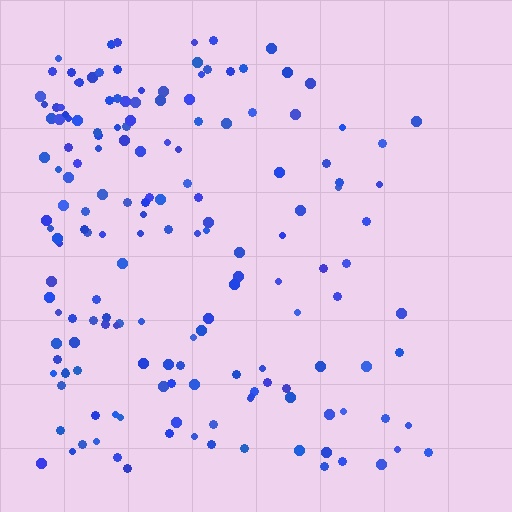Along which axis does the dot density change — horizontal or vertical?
Horizontal.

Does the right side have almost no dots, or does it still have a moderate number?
Still a moderate number, just noticeably fewer than the left.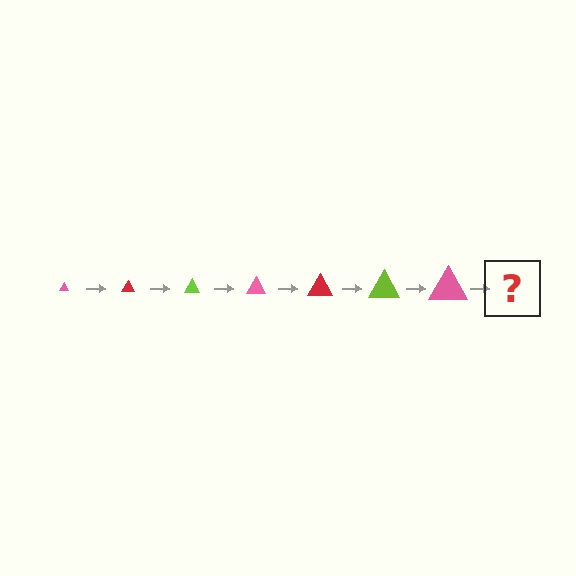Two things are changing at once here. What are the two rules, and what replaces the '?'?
The two rules are that the triangle grows larger each step and the color cycles through pink, red, and lime. The '?' should be a red triangle, larger than the previous one.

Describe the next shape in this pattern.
It should be a red triangle, larger than the previous one.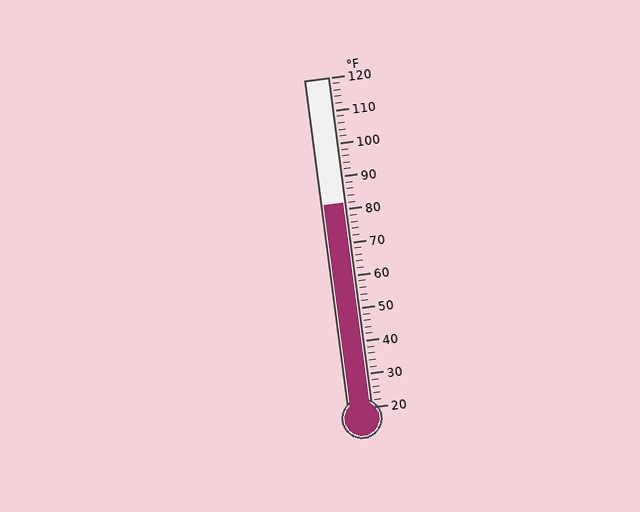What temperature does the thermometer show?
The thermometer shows approximately 82°F.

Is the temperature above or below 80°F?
The temperature is above 80°F.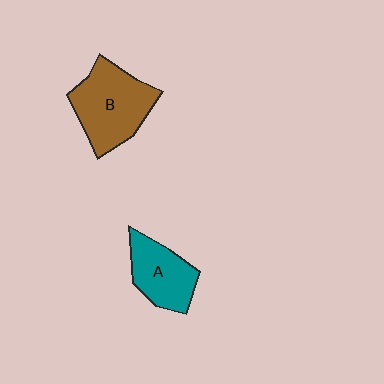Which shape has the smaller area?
Shape A (teal).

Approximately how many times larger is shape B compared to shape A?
Approximately 1.4 times.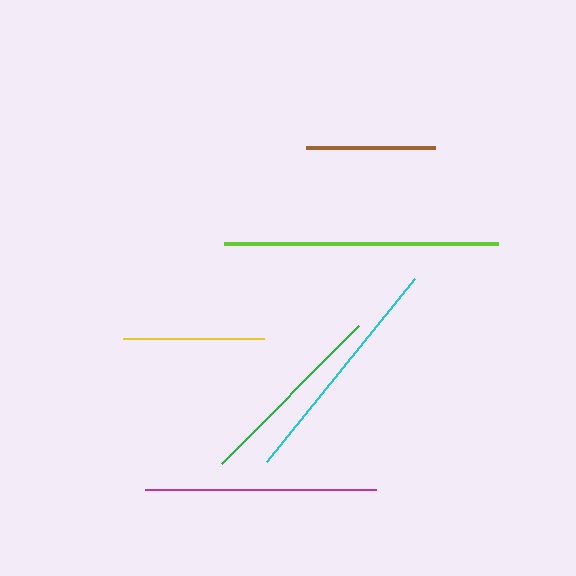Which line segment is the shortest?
The brown line is the shortest at approximately 129 pixels.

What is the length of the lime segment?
The lime segment is approximately 275 pixels long.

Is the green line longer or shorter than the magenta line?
The magenta line is longer than the green line.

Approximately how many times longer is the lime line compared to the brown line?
The lime line is approximately 2.1 times the length of the brown line.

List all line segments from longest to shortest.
From longest to shortest: lime, cyan, magenta, green, yellow, brown.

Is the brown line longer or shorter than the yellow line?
The yellow line is longer than the brown line.